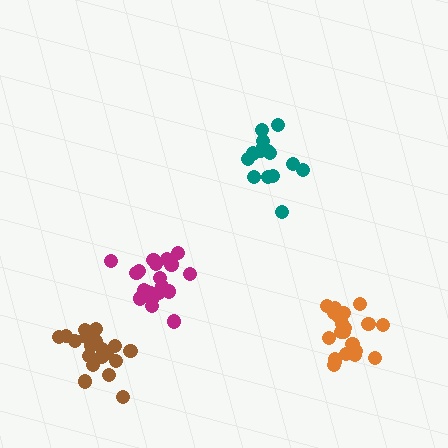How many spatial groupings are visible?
There are 4 spatial groupings.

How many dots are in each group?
Group 1: 20 dots, Group 2: 19 dots, Group 3: 15 dots, Group 4: 21 dots (75 total).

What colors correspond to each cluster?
The clusters are colored: magenta, brown, teal, orange.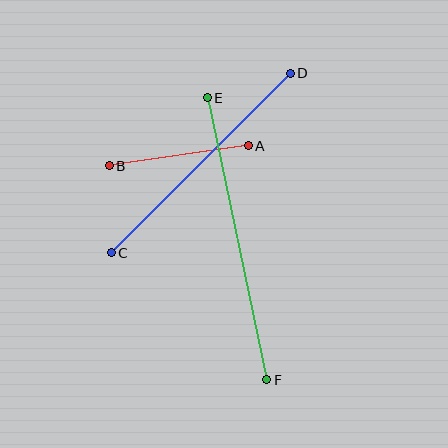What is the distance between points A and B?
The distance is approximately 140 pixels.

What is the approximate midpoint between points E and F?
The midpoint is at approximately (237, 239) pixels.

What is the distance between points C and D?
The distance is approximately 254 pixels.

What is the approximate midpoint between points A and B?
The midpoint is at approximately (179, 156) pixels.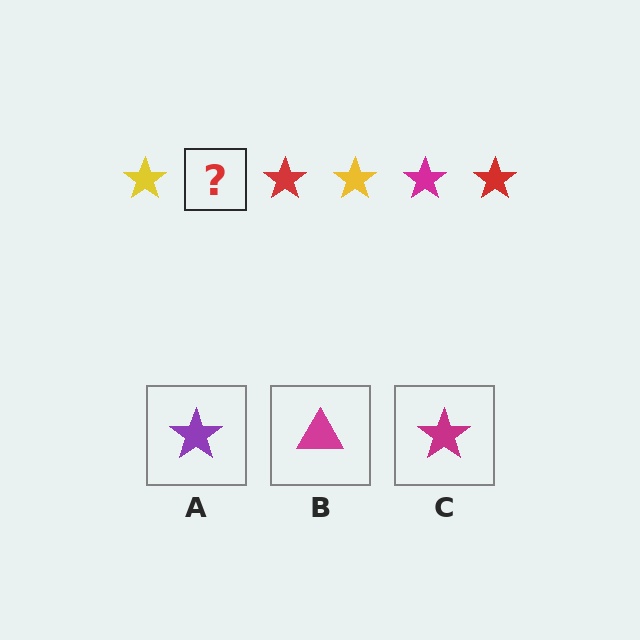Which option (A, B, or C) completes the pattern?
C.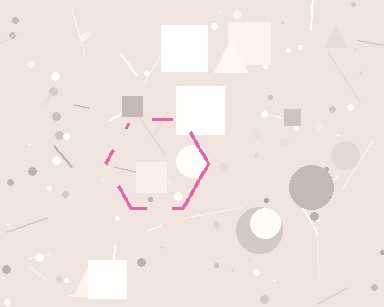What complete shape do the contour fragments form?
The contour fragments form a hexagon.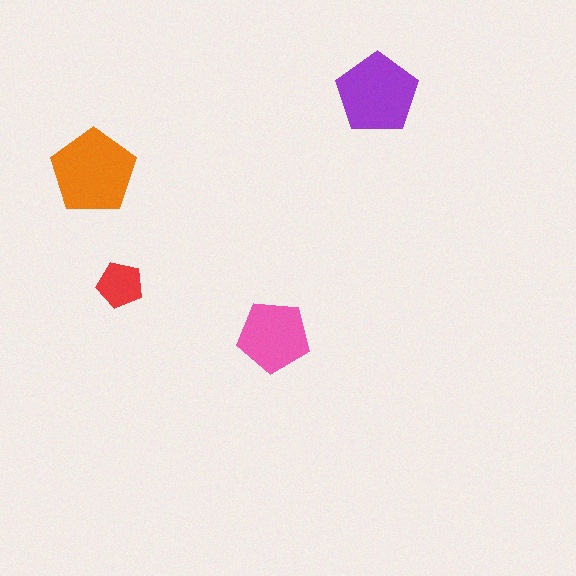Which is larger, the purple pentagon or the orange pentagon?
The orange one.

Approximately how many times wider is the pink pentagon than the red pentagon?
About 1.5 times wider.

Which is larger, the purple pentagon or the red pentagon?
The purple one.